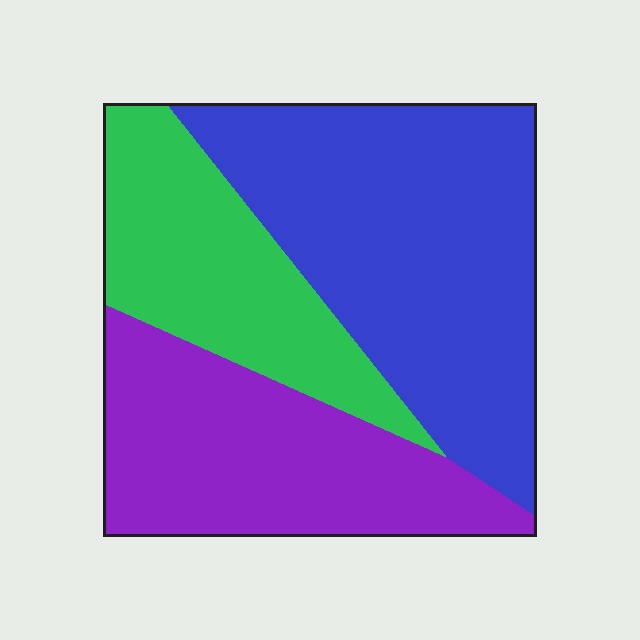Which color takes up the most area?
Blue, at roughly 45%.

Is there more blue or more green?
Blue.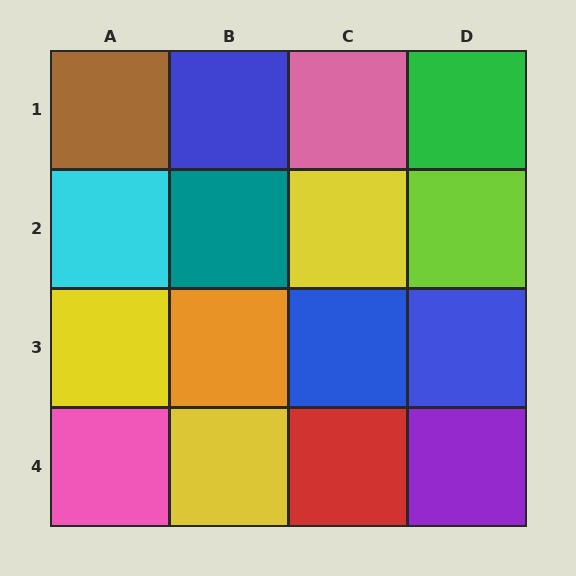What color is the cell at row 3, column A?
Yellow.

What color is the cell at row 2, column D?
Lime.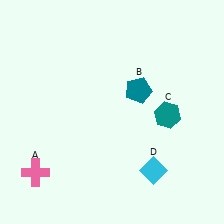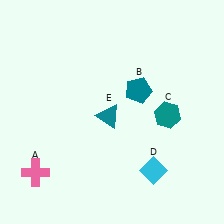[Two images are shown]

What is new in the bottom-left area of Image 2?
A teal triangle (E) was added in the bottom-left area of Image 2.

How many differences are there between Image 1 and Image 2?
There is 1 difference between the two images.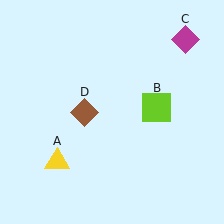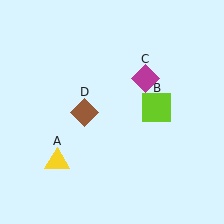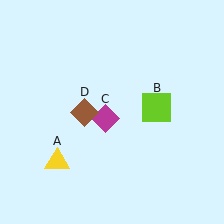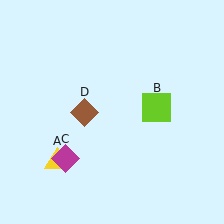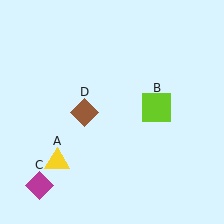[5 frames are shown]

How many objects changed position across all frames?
1 object changed position: magenta diamond (object C).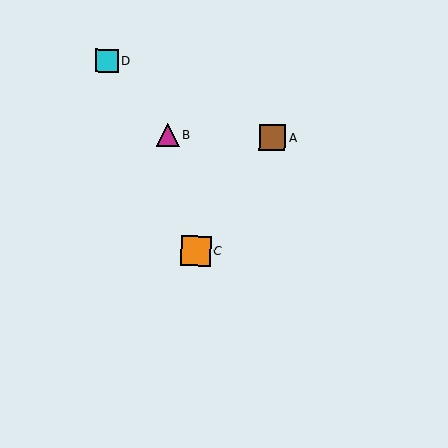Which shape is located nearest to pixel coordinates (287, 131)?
The brown square (labeled A) at (272, 138) is nearest to that location.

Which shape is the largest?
The orange square (labeled C) is the largest.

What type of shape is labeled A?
Shape A is a brown square.